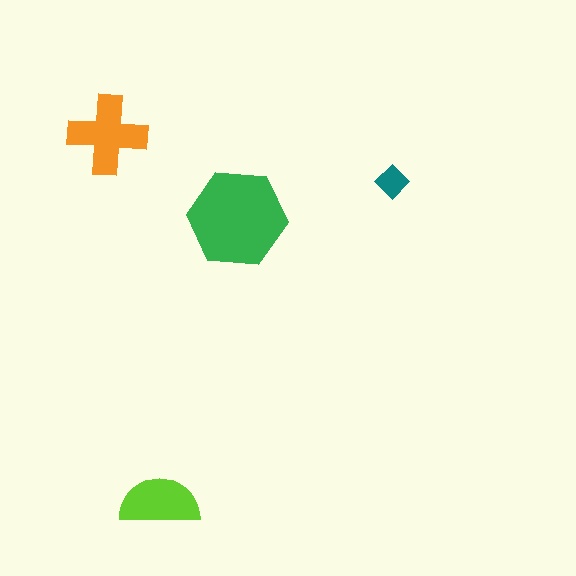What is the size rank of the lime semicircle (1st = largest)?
3rd.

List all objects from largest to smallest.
The green hexagon, the orange cross, the lime semicircle, the teal diamond.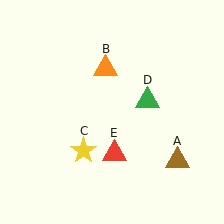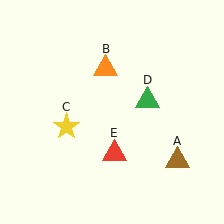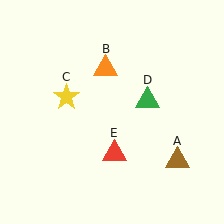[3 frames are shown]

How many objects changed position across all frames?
1 object changed position: yellow star (object C).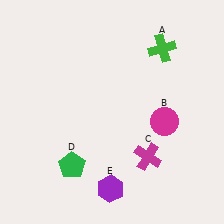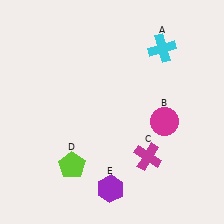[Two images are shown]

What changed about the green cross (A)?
In Image 1, A is green. In Image 2, it changed to cyan.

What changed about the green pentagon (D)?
In Image 1, D is green. In Image 2, it changed to lime.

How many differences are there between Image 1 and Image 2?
There are 2 differences between the two images.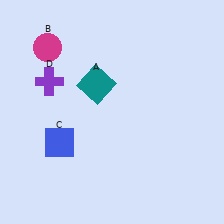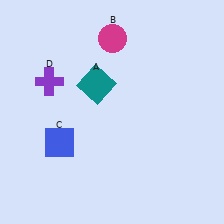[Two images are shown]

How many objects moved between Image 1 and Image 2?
1 object moved between the two images.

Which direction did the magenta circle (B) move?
The magenta circle (B) moved right.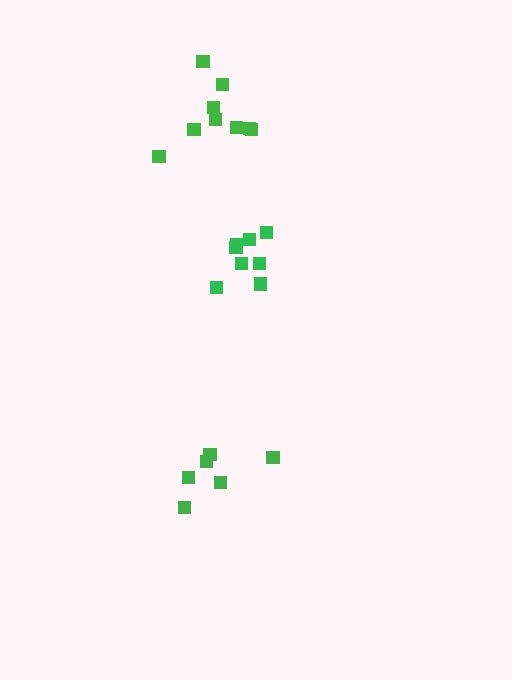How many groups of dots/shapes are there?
There are 3 groups.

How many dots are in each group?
Group 1: 8 dots, Group 2: 6 dots, Group 3: 9 dots (23 total).